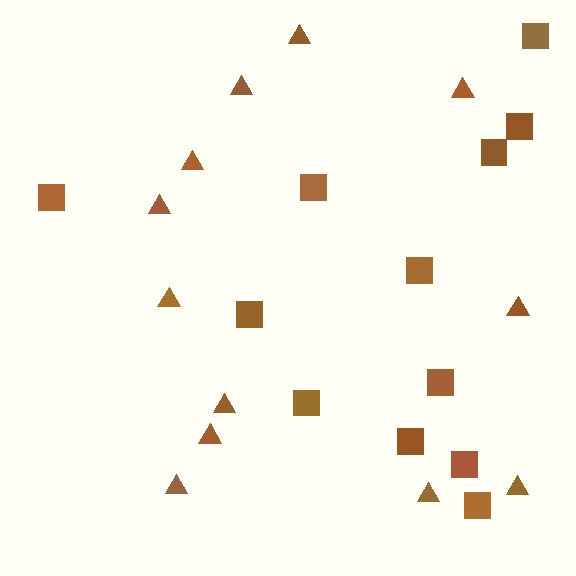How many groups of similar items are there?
There are 2 groups: one group of triangles (12) and one group of squares (12).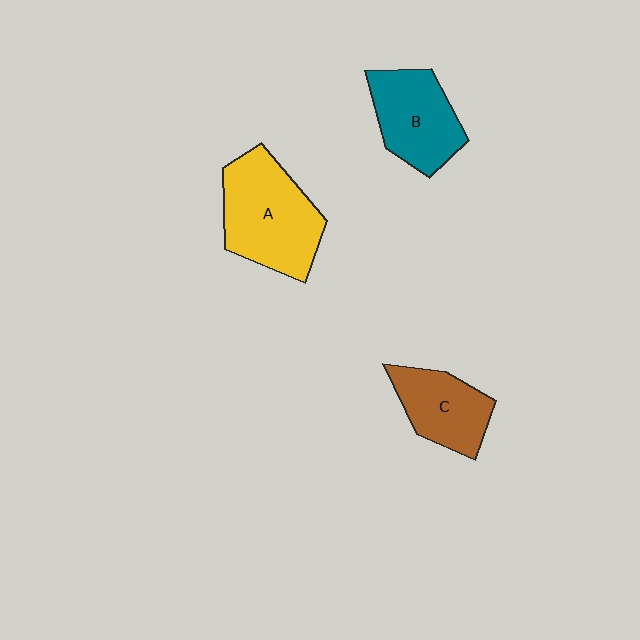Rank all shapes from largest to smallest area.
From largest to smallest: A (yellow), B (teal), C (brown).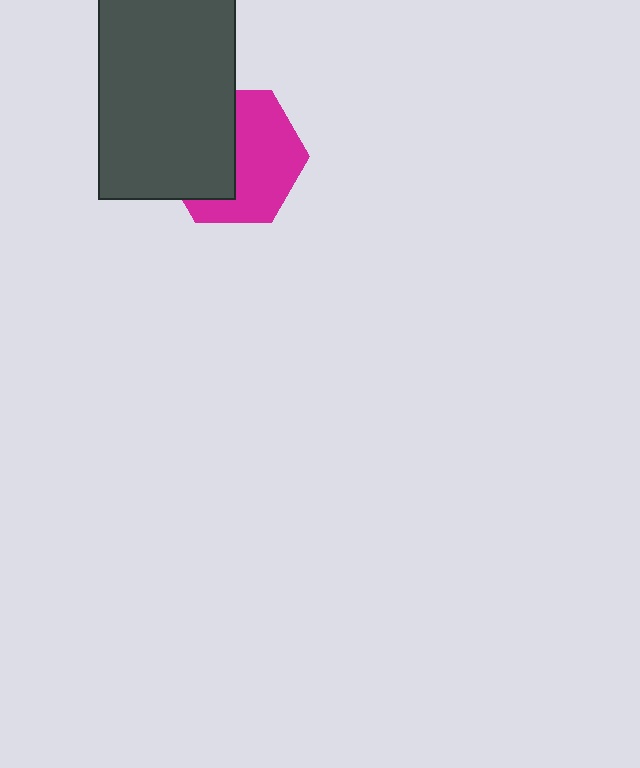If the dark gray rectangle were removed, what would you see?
You would see the complete magenta hexagon.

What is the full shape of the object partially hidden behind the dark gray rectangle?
The partially hidden object is a magenta hexagon.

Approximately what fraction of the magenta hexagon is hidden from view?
Roughly 44% of the magenta hexagon is hidden behind the dark gray rectangle.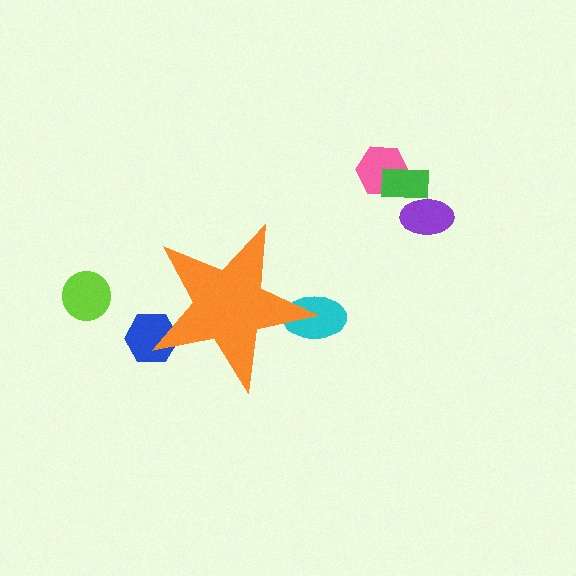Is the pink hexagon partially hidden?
No, the pink hexagon is fully visible.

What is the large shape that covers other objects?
An orange star.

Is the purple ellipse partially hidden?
No, the purple ellipse is fully visible.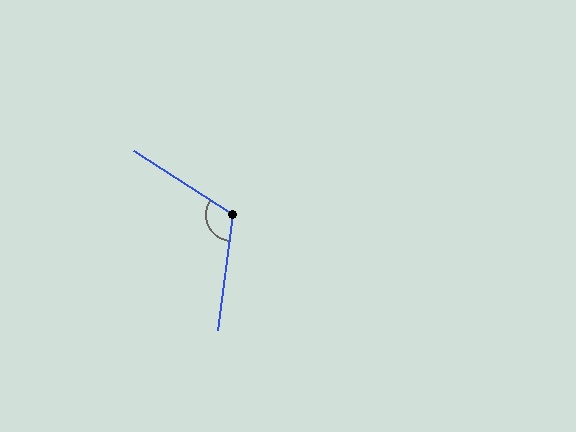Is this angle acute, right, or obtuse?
It is obtuse.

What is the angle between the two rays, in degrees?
Approximately 116 degrees.